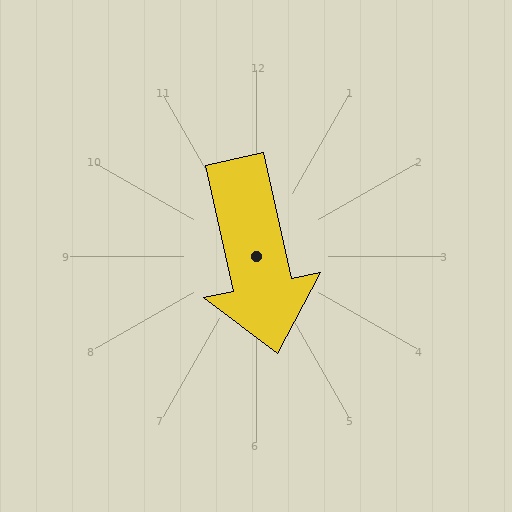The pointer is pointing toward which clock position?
Roughly 6 o'clock.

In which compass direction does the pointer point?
South.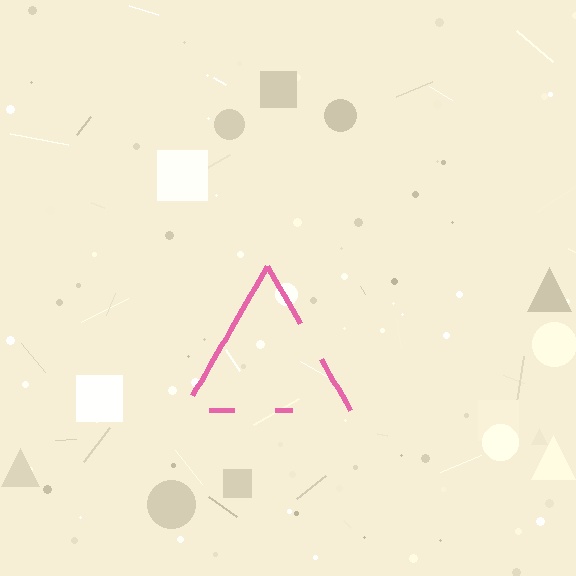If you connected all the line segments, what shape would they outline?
They would outline a triangle.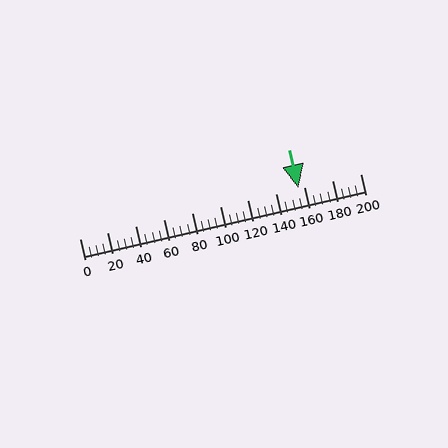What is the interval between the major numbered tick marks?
The major tick marks are spaced 20 units apart.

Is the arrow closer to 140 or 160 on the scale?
The arrow is closer to 160.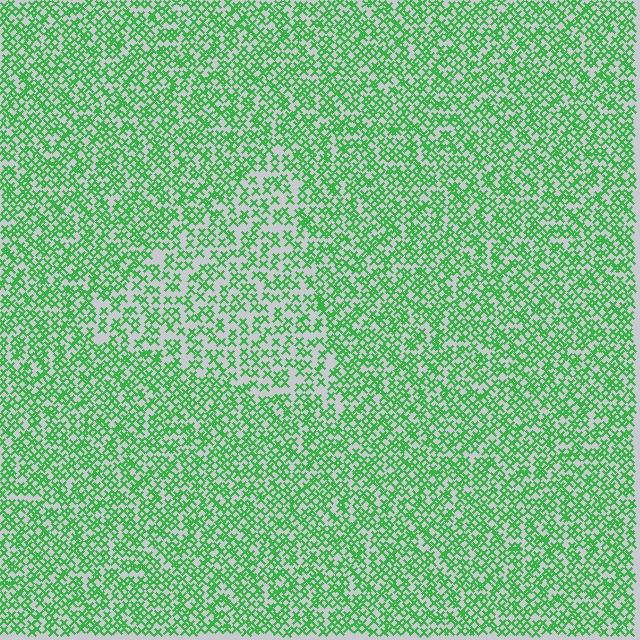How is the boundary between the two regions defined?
The boundary is defined by a change in element density (approximately 1.6x ratio). All elements are the same color, size, and shape.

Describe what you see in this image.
The image contains small green elements arranged at two different densities. A triangle-shaped region is visible where the elements are less densely packed than the surrounding area.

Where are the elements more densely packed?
The elements are more densely packed outside the triangle boundary.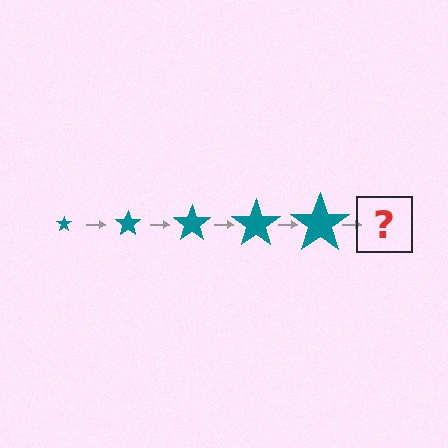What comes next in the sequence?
The next element should be a teal star, larger than the previous one.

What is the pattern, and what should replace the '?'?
The pattern is that the star gets progressively larger each step. The '?' should be a teal star, larger than the previous one.